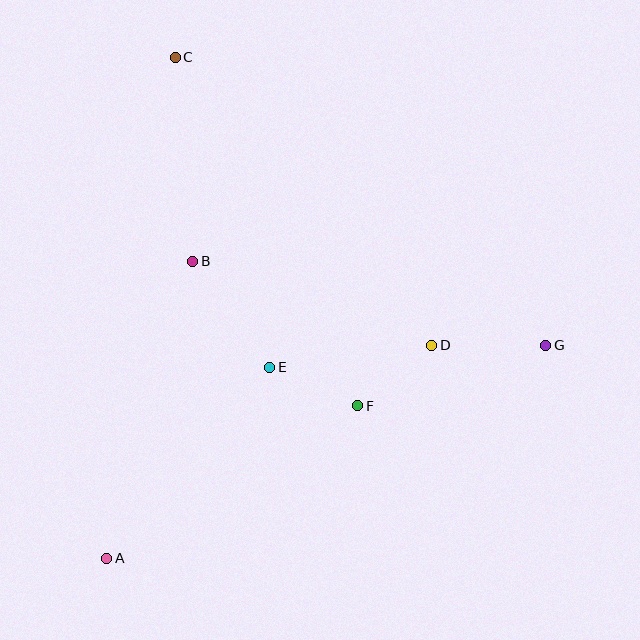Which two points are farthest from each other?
Points A and C are farthest from each other.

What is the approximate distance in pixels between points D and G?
The distance between D and G is approximately 114 pixels.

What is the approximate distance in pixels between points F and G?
The distance between F and G is approximately 197 pixels.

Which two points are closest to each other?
Points E and F are closest to each other.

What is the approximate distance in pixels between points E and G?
The distance between E and G is approximately 277 pixels.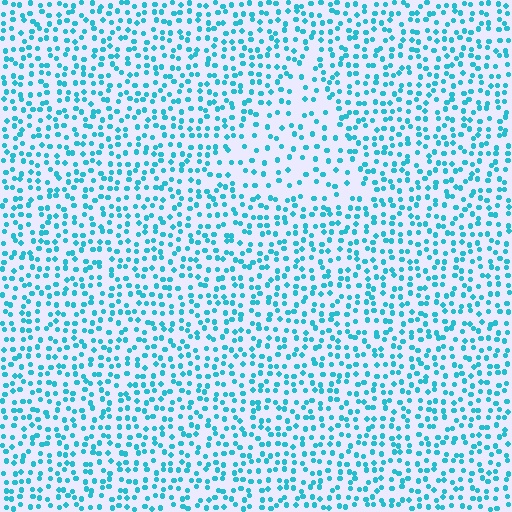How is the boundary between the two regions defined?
The boundary is defined by a change in element density (approximately 1.8x ratio). All elements are the same color, size, and shape.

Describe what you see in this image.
The image contains small cyan elements arranged at two different densities. A triangle-shaped region is visible where the elements are less densely packed than the surrounding area.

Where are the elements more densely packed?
The elements are more densely packed outside the triangle boundary.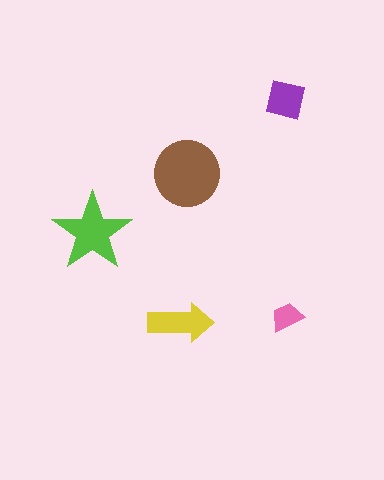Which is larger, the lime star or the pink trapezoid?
The lime star.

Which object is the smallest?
The pink trapezoid.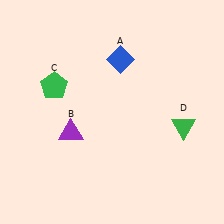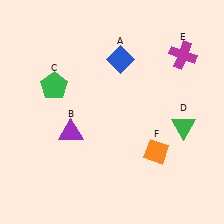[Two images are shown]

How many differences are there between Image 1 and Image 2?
There are 2 differences between the two images.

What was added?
A magenta cross (E), an orange diamond (F) were added in Image 2.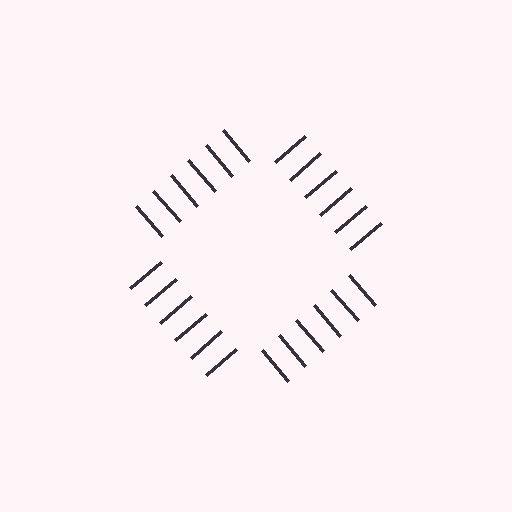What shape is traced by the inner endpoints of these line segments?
An illusory square — the line segments terminate on its edges but no continuous stroke is drawn.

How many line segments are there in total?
24 — 6 along each of the 4 edges.